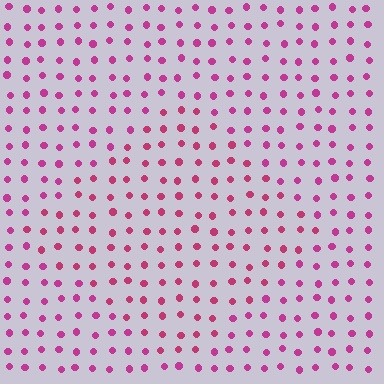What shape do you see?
I see a diamond.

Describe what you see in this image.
The image is filled with small magenta elements in a uniform arrangement. A diamond-shaped region is visible where the elements are tinted to a slightly different hue, forming a subtle color boundary.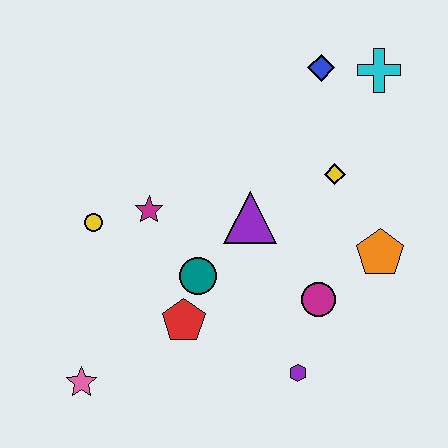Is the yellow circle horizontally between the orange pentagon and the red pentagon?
No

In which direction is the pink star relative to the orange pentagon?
The pink star is to the left of the orange pentagon.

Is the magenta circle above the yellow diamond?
No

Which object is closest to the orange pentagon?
The magenta circle is closest to the orange pentagon.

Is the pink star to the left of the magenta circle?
Yes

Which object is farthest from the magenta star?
The cyan cross is farthest from the magenta star.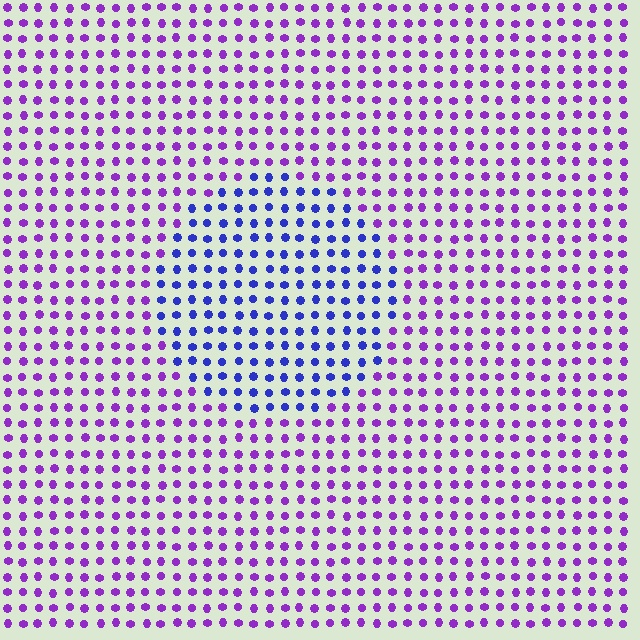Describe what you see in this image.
The image is filled with small purple elements in a uniform arrangement. A circle-shaped region is visible where the elements are tinted to a slightly different hue, forming a subtle color boundary.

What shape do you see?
I see a circle.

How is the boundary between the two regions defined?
The boundary is defined purely by a slight shift in hue (about 42 degrees). Spacing, size, and orientation are identical on both sides.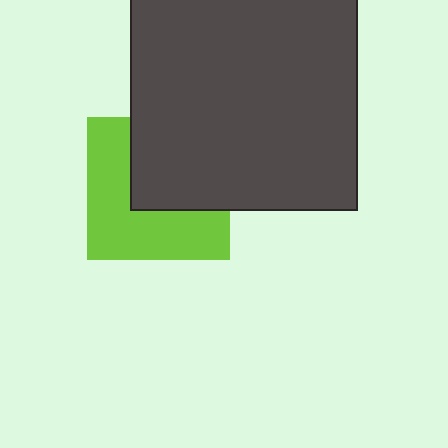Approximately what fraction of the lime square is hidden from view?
Roughly 47% of the lime square is hidden behind the dark gray square.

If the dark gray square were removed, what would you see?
You would see the complete lime square.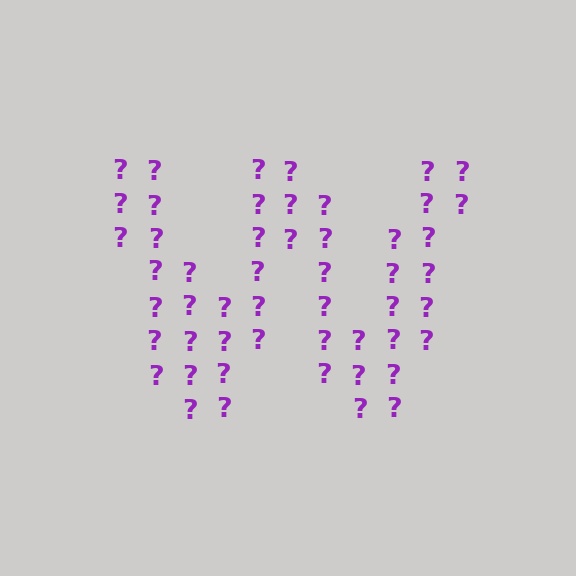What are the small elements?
The small elements are question marks.